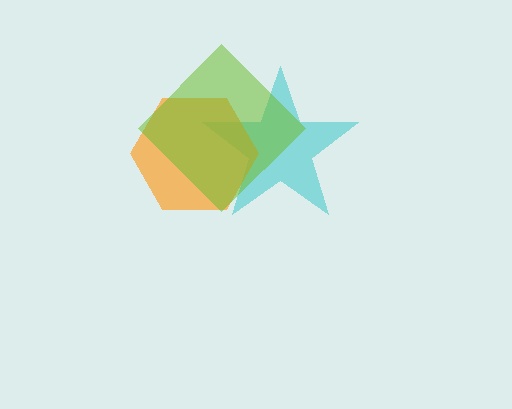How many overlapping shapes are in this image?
There are 3 overlapping shapes in the image.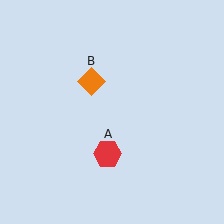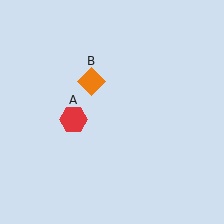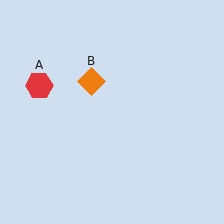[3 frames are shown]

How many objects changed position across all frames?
1 object changed position: red hexagon (object A).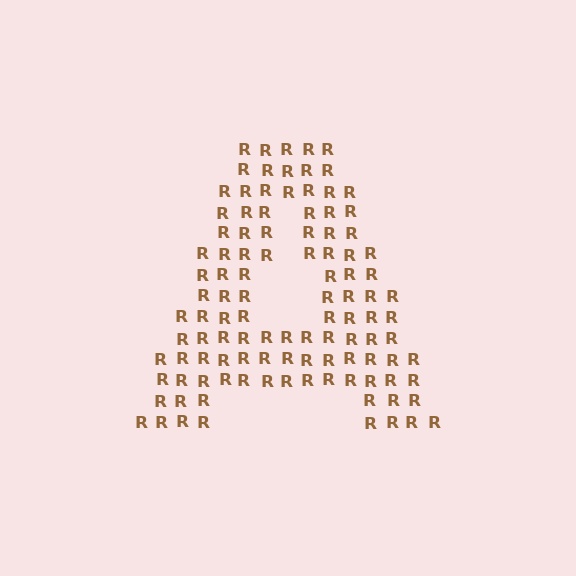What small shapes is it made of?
It is made of small letter R's.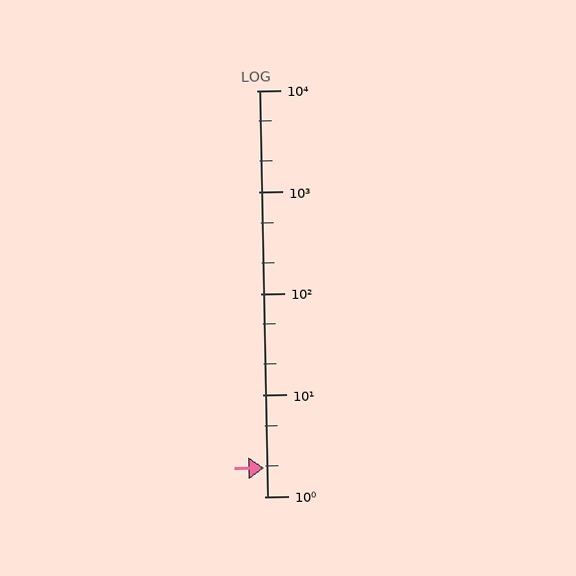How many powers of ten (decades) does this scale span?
The scale spans 4 decades, from 1 to 10000.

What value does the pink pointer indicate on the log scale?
The pointer indicates approximately 1.9.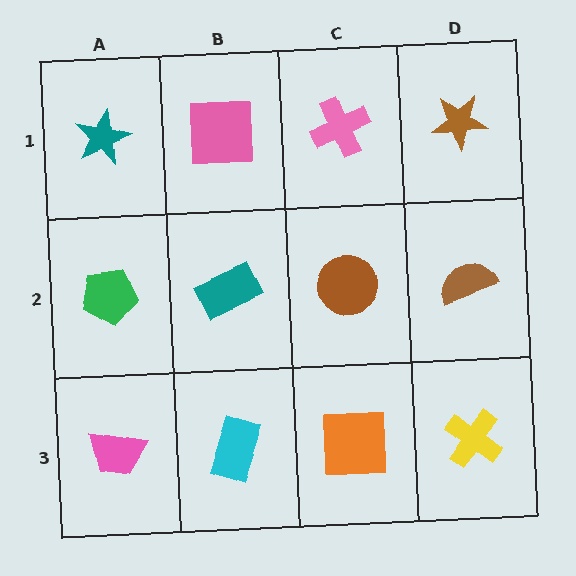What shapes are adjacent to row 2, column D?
A brown star (row 1, column D), a yellow cross (row 3, column D), a brown circle (row 2, column C).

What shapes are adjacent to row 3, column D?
A brown semicircle (row 2, column D), an orange square (row 3, column C).